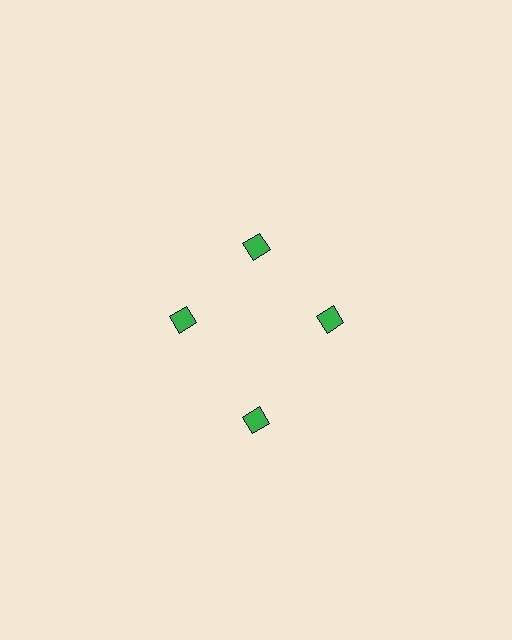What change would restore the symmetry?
The symmetry would be restored by moving it inward, back onto the ring so that all 4 diamonds sit at equal angles and equal distance from the center.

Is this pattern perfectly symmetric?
No. The 4 green diamonds are arranged in a ring, but one element near the 6 o'clock position is pushed outward from the center, breaking the 4-fold rotational symmetry.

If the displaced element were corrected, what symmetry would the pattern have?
It would have 4-fold rotational symmetry — the pattern would map onto itself every 90 degrees.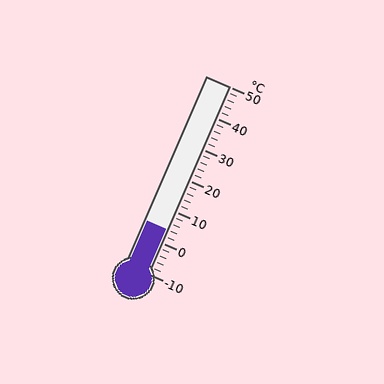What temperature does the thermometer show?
The thermometer shows approximately 4°C.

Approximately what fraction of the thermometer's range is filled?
The thermometer is filled to approximately 25% of its range.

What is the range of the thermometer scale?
The thermometer scale ranges from -10°C to 50°C.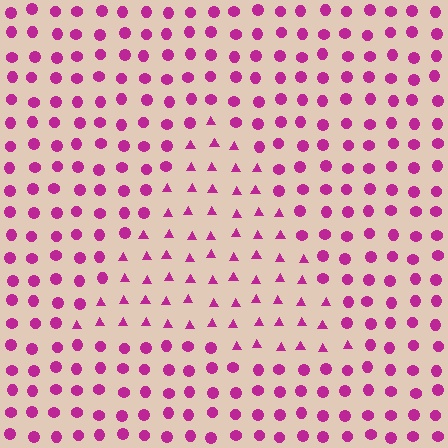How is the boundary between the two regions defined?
The boundary is defined by a change in element shape: triangles inside vs. circles outside. All elements share the same color and spacing.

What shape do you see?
I see a triangle.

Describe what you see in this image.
The image is filled with small magenta elements arranged in a uniform grid. A triangle-shaped region contains triangles, while the surrounding area contains circles. The boundary is defined purely by the change in element shape.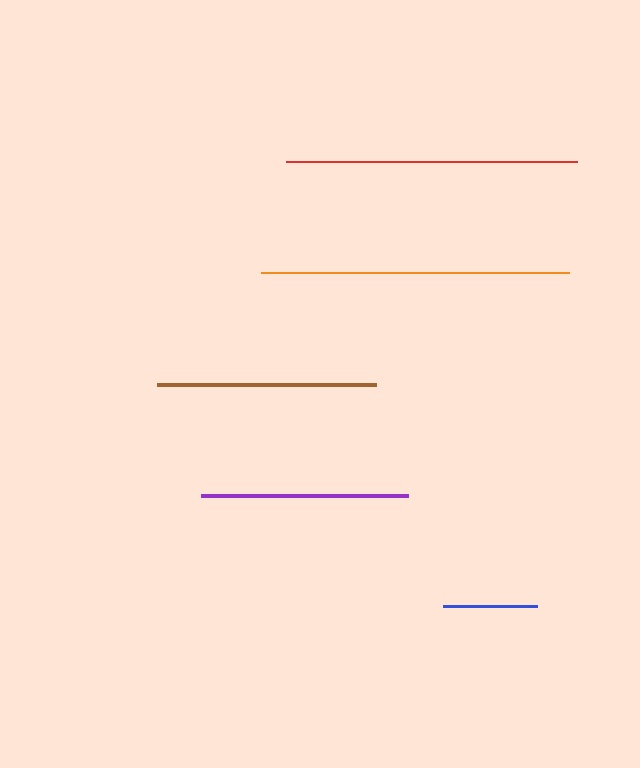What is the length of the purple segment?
The purple segment is approximately 206 pixels long.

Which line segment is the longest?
The orange line is the longest at approximately 308 pixels.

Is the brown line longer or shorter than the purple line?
The brown line is longer than the purple line.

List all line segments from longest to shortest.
From longest to shortest: orange, red, brown, purple, blue.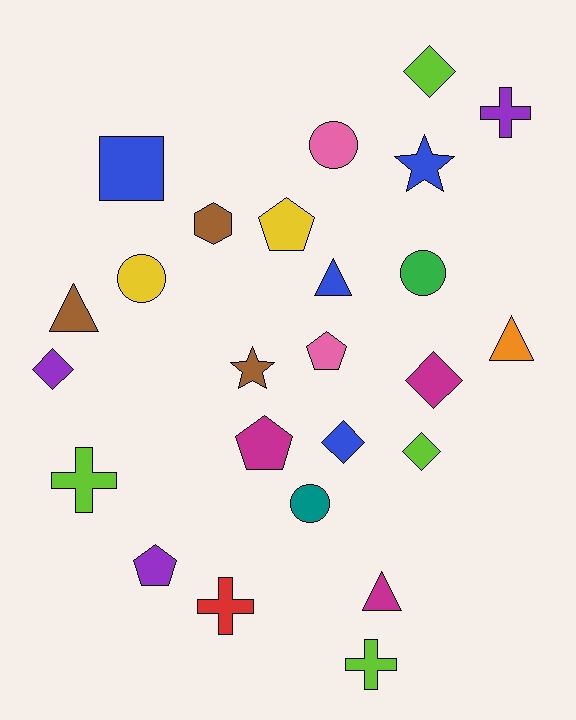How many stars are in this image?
There are 2 stars.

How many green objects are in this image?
There is 1 green object.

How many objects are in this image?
There are 25 objects.